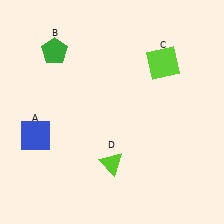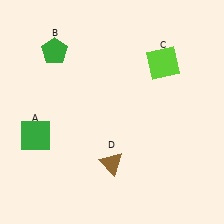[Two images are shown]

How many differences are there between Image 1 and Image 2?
There are 2 differences between the two images.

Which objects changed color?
A changed from blue to green. D changed from lime to brown.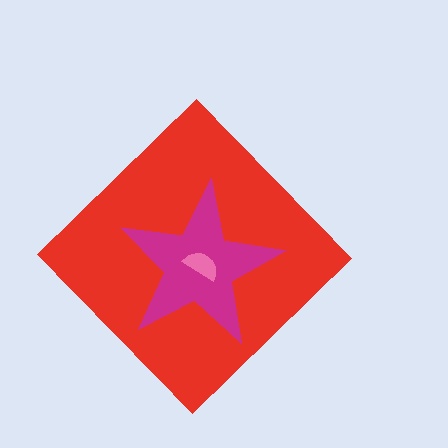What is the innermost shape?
The pink semicircle.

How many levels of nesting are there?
3.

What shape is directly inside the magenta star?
The pink semicircle.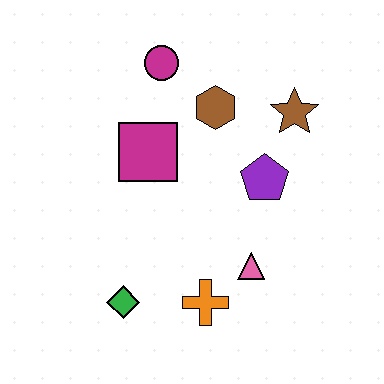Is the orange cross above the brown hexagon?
No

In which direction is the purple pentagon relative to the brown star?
The purple pentagon is below the brown star.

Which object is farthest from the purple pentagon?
The green diamond is farthest from the purple pentagon.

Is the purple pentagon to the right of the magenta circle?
Yes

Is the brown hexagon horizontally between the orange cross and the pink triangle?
Yes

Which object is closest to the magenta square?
The brown hexagon is closest to the magenta square.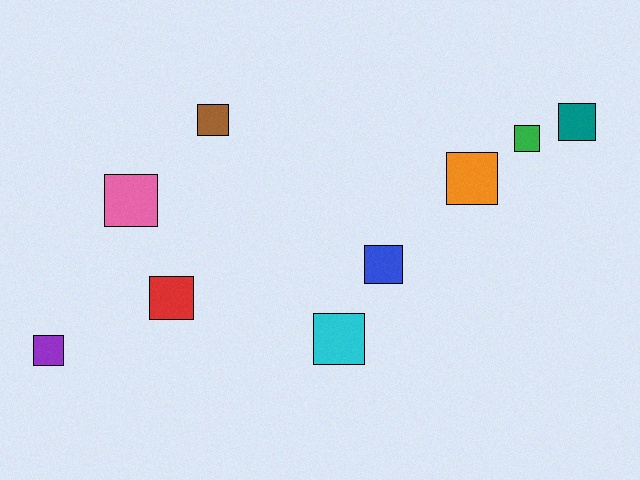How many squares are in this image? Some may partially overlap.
There are 9 squares.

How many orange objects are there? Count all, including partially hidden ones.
There is 1 orange object.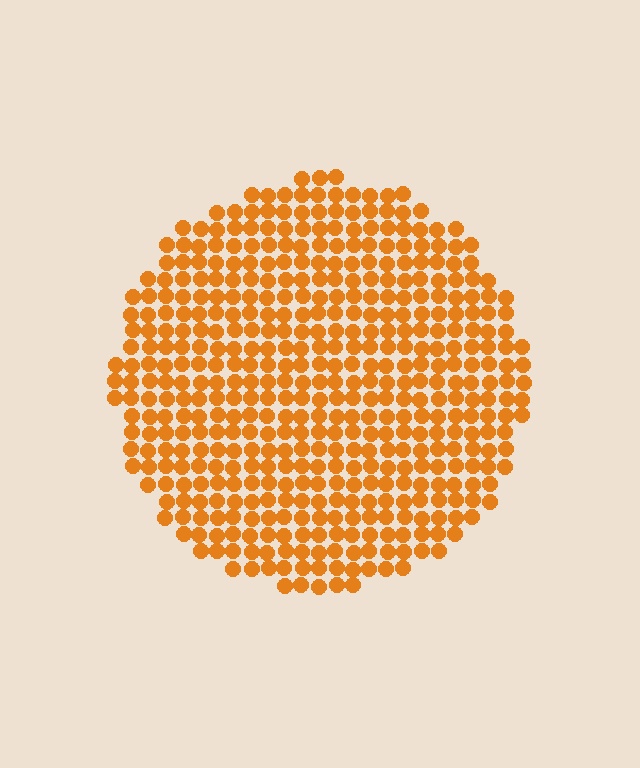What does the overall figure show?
The overall figure shows a circle.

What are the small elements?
The small elements are circles.